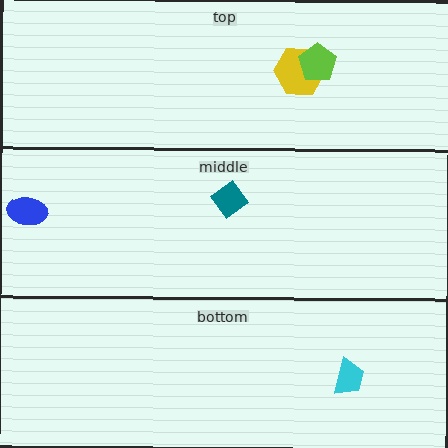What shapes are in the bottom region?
The cyan trapezoid.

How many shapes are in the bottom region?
1.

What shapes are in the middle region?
The blue ellipse, the teal diamond.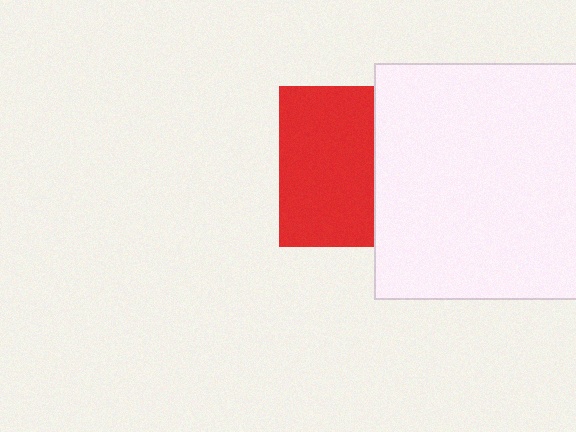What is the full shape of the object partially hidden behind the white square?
The partially hidden object is a red square.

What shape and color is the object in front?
The object in front is a white square.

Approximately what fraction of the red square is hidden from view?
Roughly 41% of the red square is hidden behind the white square.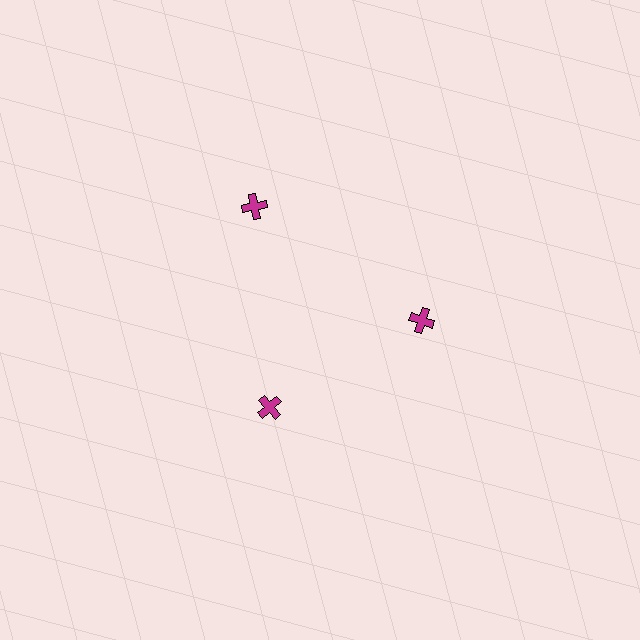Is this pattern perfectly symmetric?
No. The 3 magenta crosses are arranged in a ring, but one element near the 11 o'clock position is pushed outward from the center, breaking the 3-fold rotational symmetry.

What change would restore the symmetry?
The symmetry would be restored by moving it inward, back onto the ring so that all 3 crosses sit at equal angles and equal distance from the center.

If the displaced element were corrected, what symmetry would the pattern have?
It would have 3-fold rotational symmetry — the pattern would map onto itself every 120 degrees.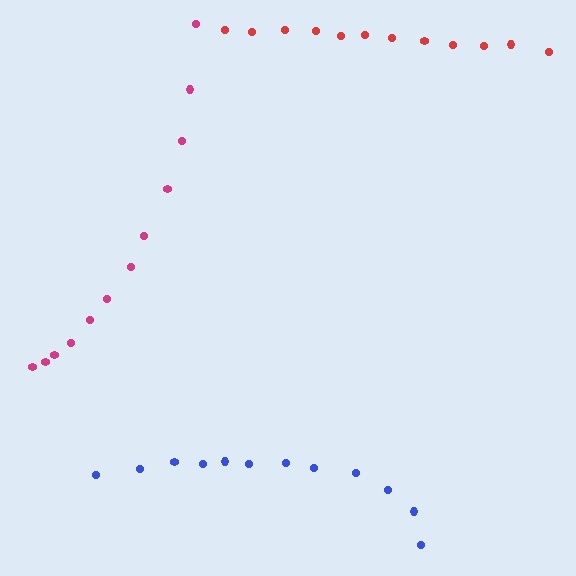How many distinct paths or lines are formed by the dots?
There are 3 distinct paths.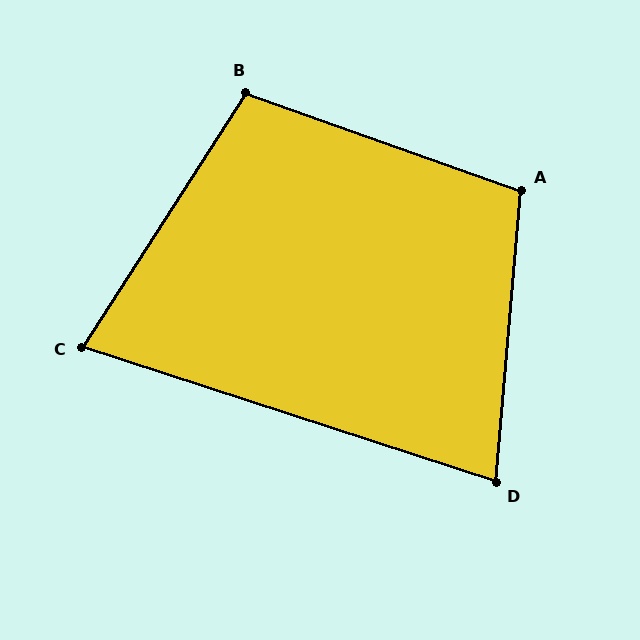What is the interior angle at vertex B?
Approximately 103 degrees (obtuse).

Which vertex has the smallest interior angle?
C, at approximately 75 degrees.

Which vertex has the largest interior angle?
A, at approximately 105 degrees.